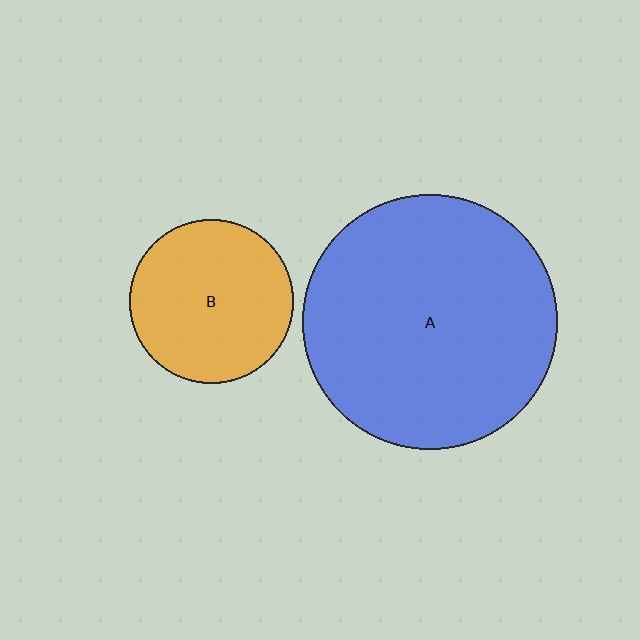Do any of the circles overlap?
No, none of the circles overlap.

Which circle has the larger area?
Circle A (blue).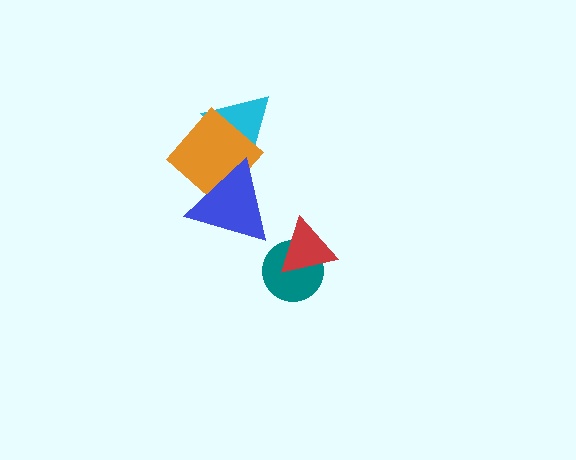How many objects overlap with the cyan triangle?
2 objects overlap with the cyan triangle.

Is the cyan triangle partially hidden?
Yes, it is partially covered by another shape.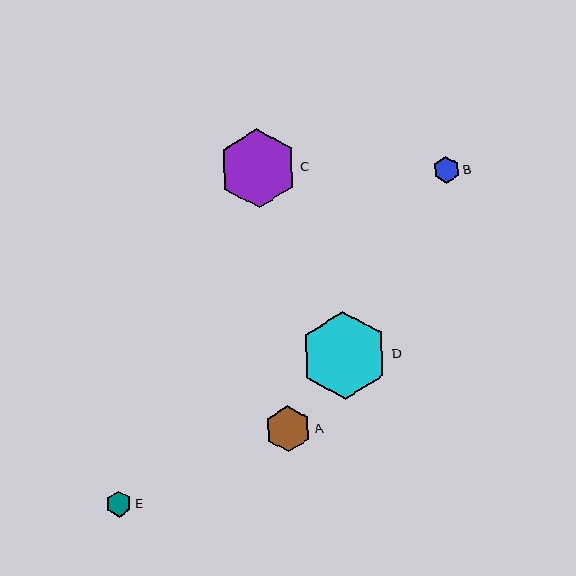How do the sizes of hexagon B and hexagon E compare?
Hexagon B and hexagon E are approximately the same size.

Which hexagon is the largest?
Hexagon D is the largest with a size of approximately 88 pixels.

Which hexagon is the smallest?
Hexagon E is the smallest with a size of approximately 26 pixels.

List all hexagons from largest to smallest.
From largest to smallest: D, C, A, B, E.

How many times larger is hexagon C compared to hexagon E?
Hexagon C is approximately 3.1 times the size of hexagon E.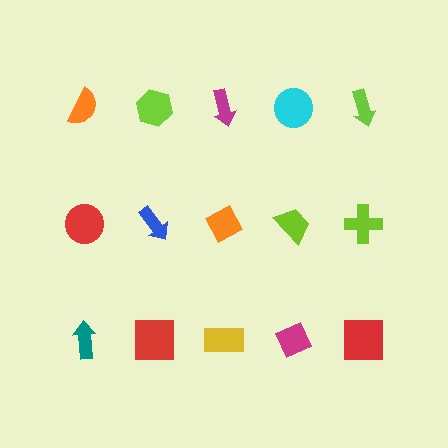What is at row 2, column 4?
A lime trapezoid.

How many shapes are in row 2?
5 shapes.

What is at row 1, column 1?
An orange semicircle.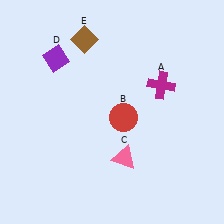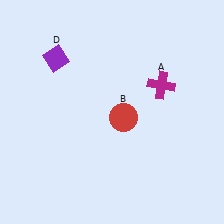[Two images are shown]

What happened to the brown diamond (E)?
The brown diamond (E) was removed in Image 2. It was in the top-left area of Image 1.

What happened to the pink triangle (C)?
The pink triangle (C) was removed in Image 2. It was in the bottom-right area of Image 1.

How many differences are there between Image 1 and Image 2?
There are 2 differences between the two images.